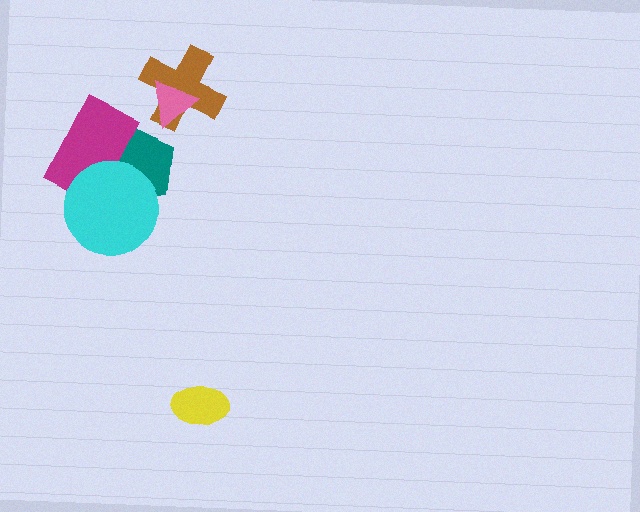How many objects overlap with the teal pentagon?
2 objects overlap with the teal pentagon.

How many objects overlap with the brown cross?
1 object overlaps with the brown cross.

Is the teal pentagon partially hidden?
Yes, it is partially covered by another shape.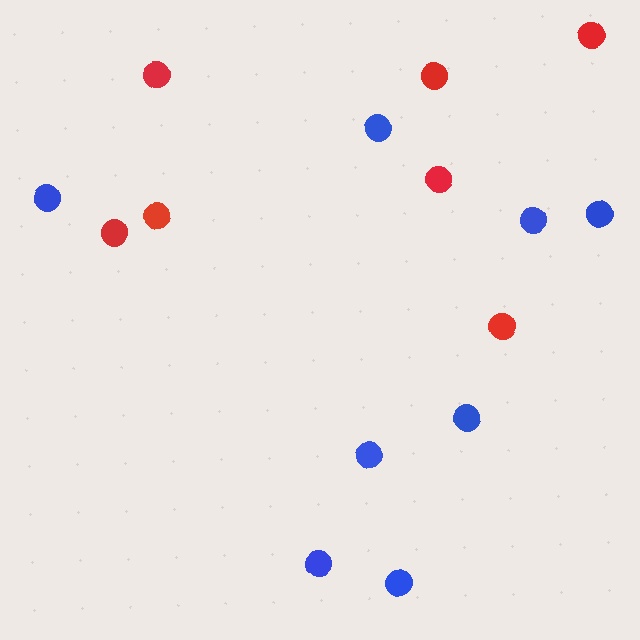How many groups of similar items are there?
There are 2 groups: one group of blue circles (8) and one group of red circles (7).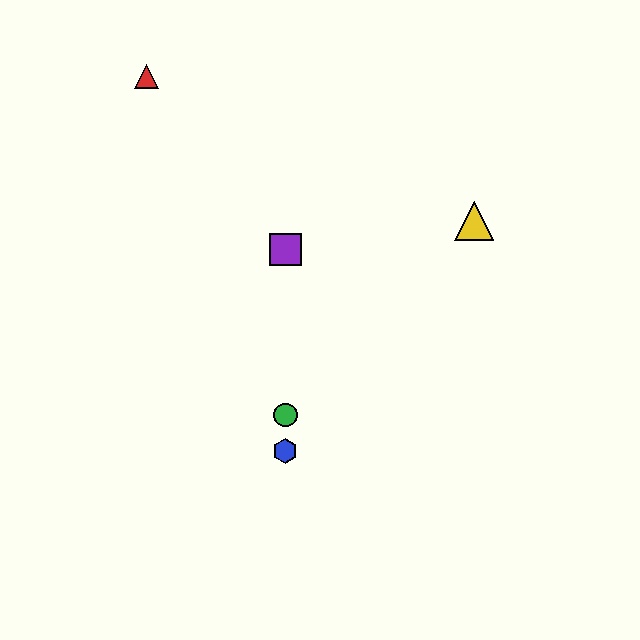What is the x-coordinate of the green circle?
The green circle is at x≈285.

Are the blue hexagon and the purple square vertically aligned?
Yes, both are at x≈285.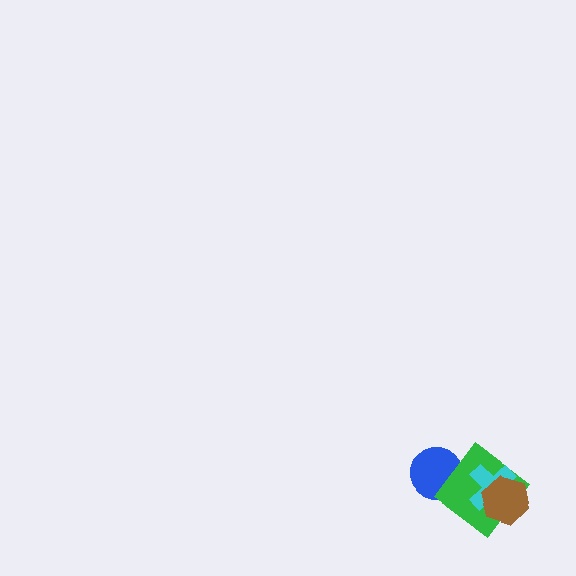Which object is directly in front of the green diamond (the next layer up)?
The cyan cross is directly in front of the green diamond.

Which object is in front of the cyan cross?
The brown hexagon is in front of the cyan cross.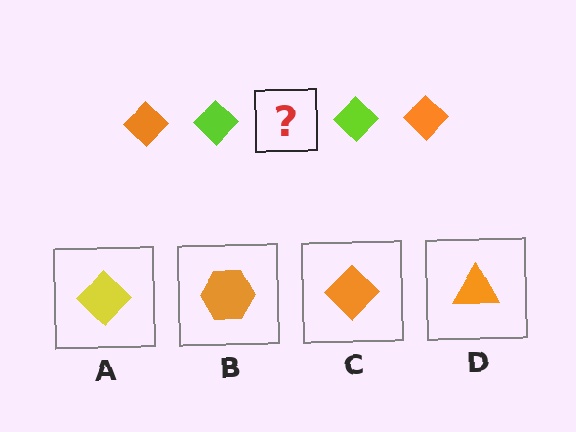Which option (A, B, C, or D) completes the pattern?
C.